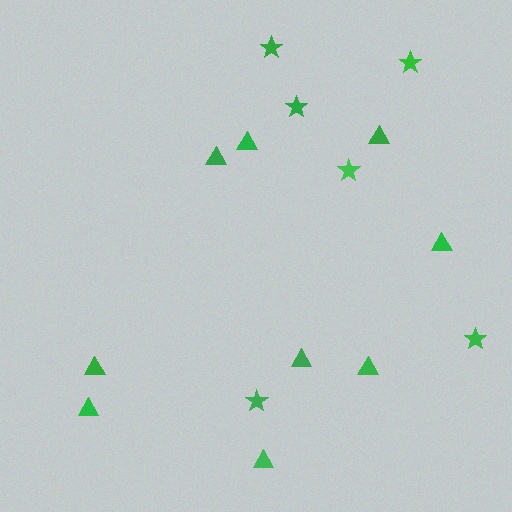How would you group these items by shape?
There are 2 groups: one group of triangles (9) and one group of stars (6).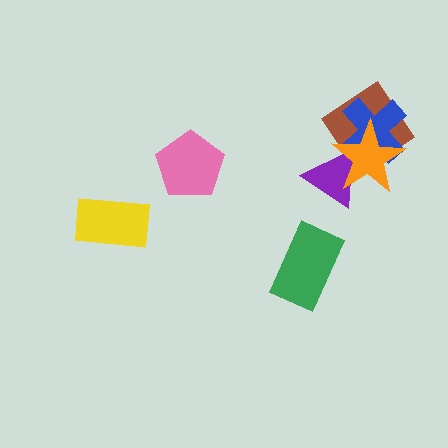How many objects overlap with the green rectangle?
0 objects overlap with the green rectangle.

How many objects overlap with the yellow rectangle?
0 objects overlap with the yellow rectangle.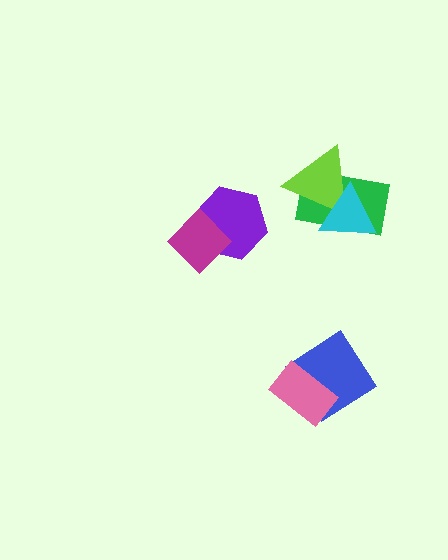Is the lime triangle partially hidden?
Yes, it is partially covered by another shape.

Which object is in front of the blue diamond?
The pink rectangle is in front of the blue diamond.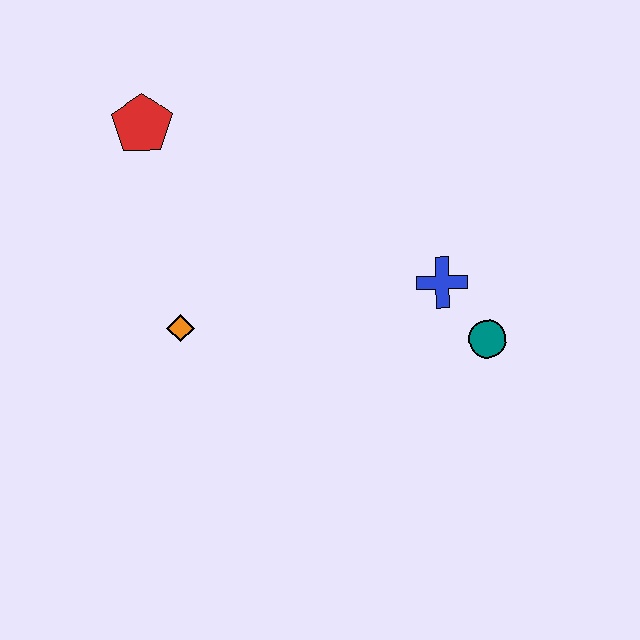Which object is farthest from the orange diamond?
The teal circle is farthest from the orange diamond.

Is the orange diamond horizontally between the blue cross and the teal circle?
No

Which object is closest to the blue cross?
The teal circle is closest to the blue cross.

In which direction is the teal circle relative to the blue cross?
The teal circle is below the blue cross.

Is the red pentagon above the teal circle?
Yes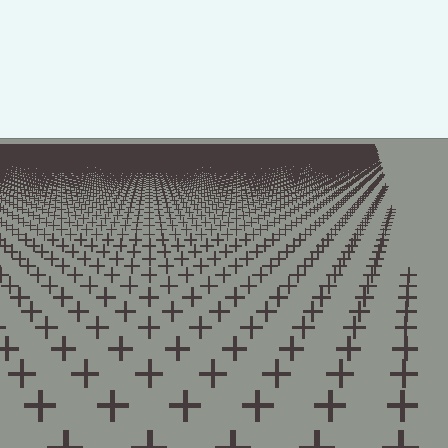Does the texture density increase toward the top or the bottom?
Density increases toward the top.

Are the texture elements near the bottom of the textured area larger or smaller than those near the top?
Larger. Near the bottom, elements are closer to the viewer and appear at a bigger on-screen size.